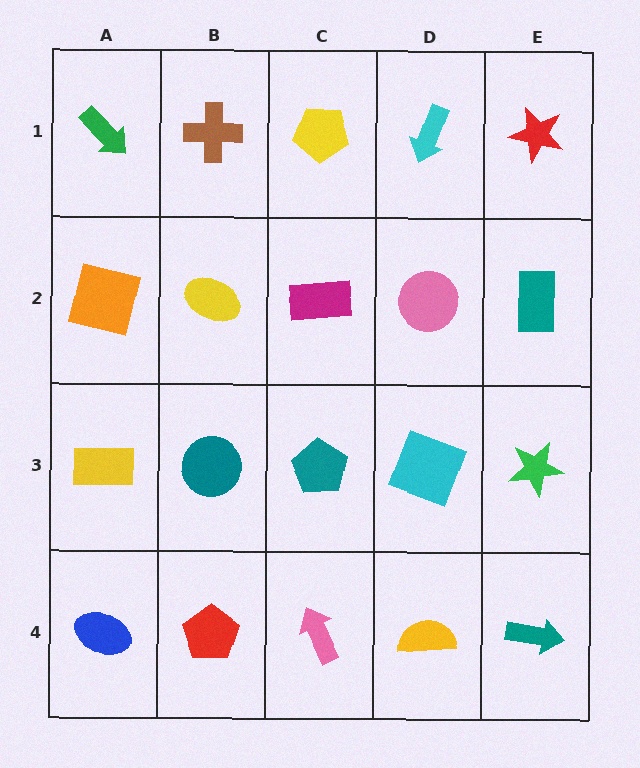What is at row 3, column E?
A green star.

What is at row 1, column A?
A green arrow.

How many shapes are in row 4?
5 shapes.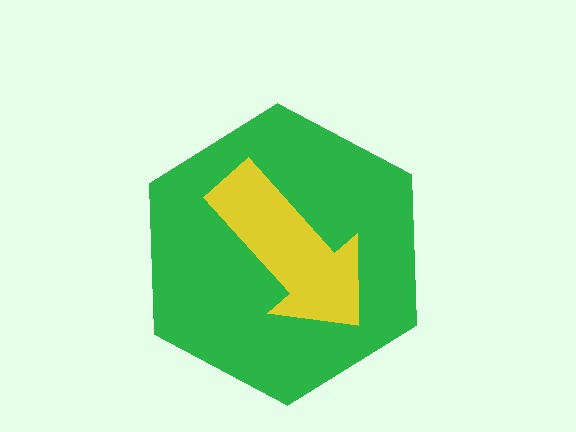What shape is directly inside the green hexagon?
The yellow arrow.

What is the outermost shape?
The green hexagon.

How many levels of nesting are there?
2.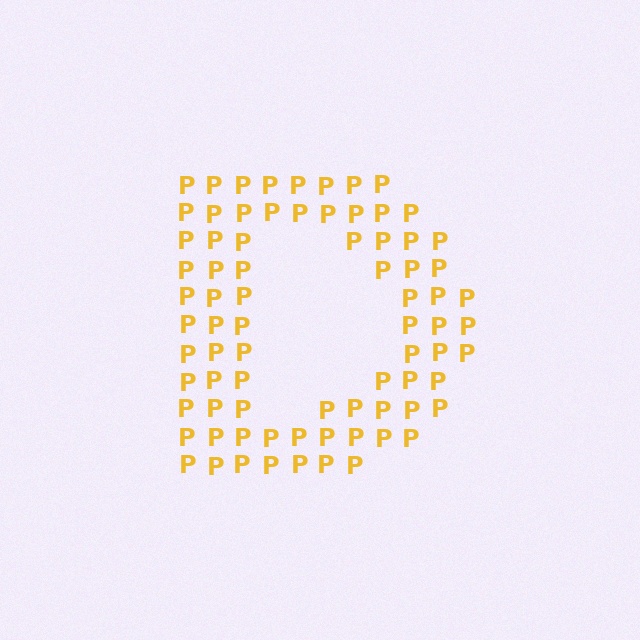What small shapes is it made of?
It is made of small letter P's.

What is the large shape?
The large shape is the letter D.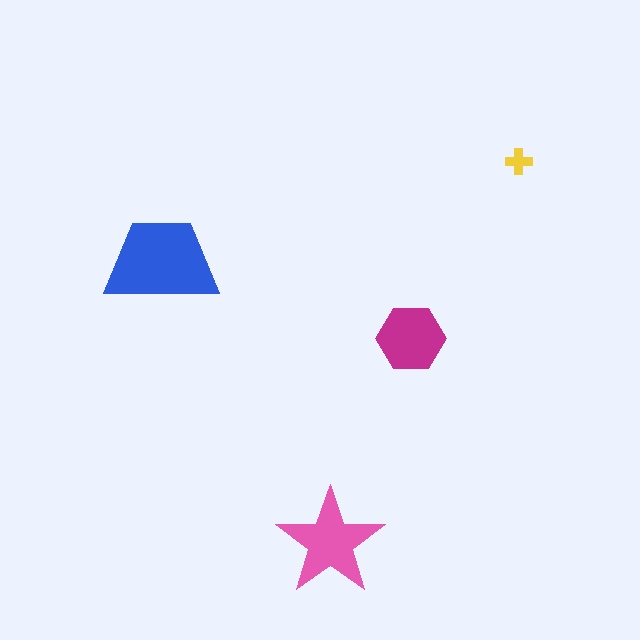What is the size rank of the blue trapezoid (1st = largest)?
1st.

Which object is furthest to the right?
The yellow cross is rightmost.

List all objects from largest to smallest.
The blue trapezoid, the pink star, the magenta hexagon, the yellow cross.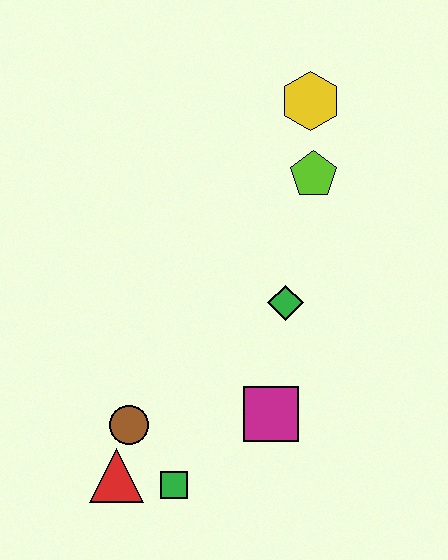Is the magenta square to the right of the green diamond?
No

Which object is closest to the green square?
The red triangle is closest to the green square.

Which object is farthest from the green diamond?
The red triangle is farthest from the green diamond.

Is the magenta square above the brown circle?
Yes